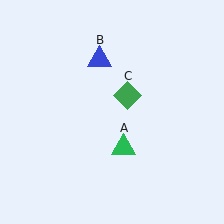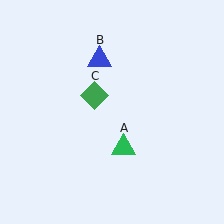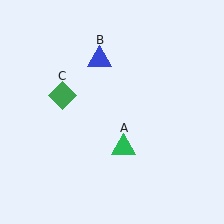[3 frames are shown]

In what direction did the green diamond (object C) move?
The green diamond (object C) moved left.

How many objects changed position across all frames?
1 object changed position: green diamond (object C).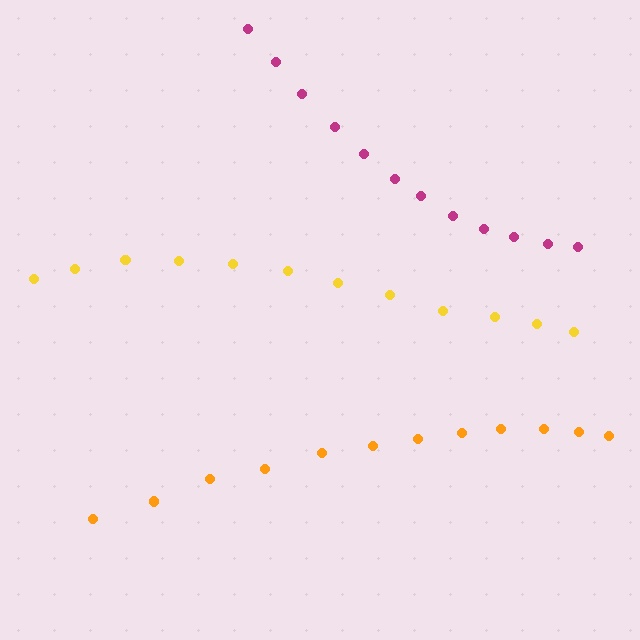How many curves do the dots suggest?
There are 3 distinct paths.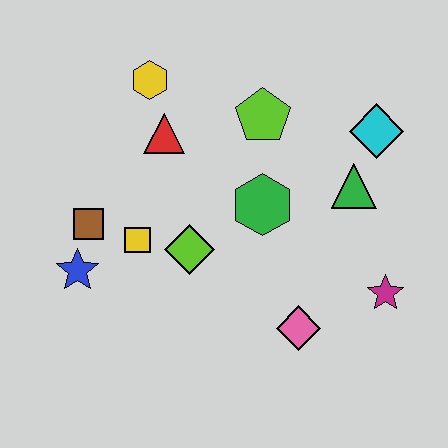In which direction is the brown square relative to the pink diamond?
The brown square is to the left of the pink diamond.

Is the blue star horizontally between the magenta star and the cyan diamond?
No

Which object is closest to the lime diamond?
The yellow square is closest to the lime diamond.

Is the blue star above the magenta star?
Yes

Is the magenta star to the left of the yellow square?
No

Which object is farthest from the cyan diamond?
The blue star is farthest from the cyan diamond.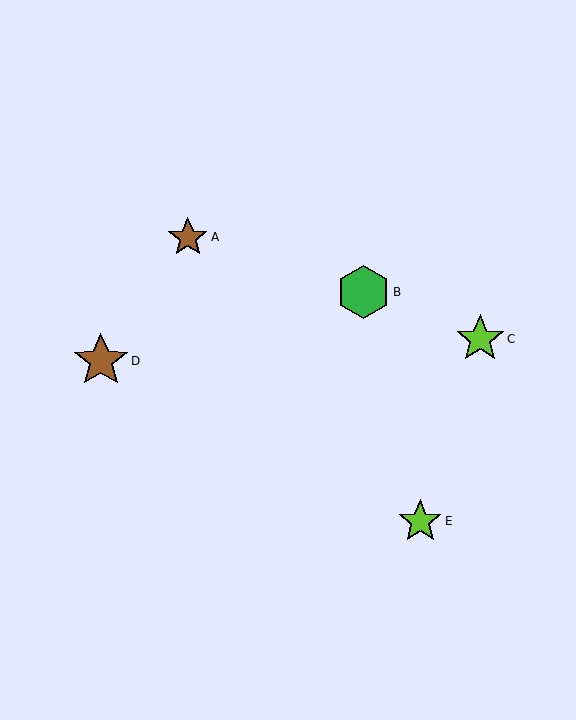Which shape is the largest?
The brown star (labeled D) is the largest.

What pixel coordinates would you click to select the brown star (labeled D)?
Click at (101, 361) to select the brown star D.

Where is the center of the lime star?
The center of the lime star is at (480, 339).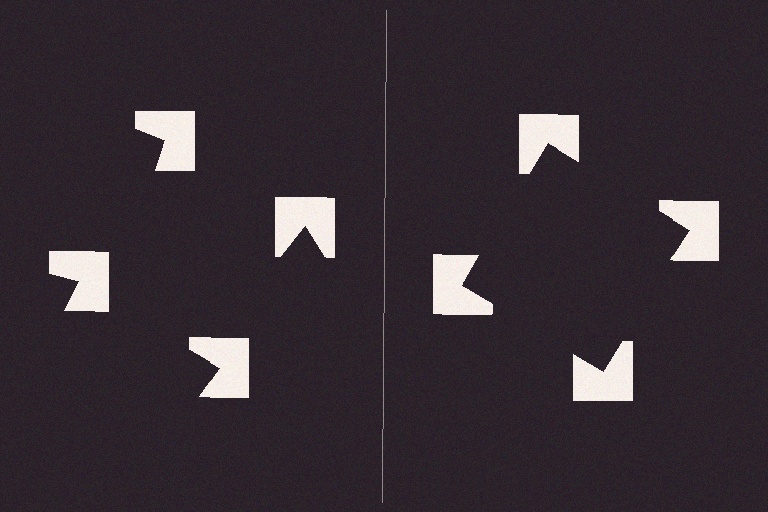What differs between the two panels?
The notched squares are positioned identically on both sides; only the wedge orientations differ. On the right they align to a square; on the left they are misaligned.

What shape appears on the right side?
An illusory square.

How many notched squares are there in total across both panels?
8 — 4 on each side.